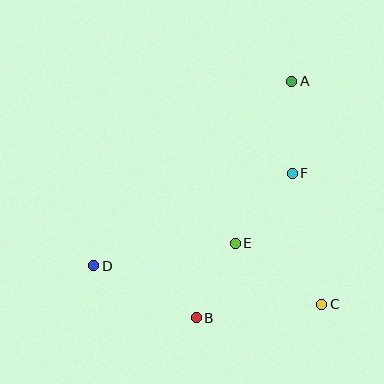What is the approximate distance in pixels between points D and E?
The distance between D and E is approximately 143 pixels.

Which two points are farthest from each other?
Points A and D are farthest from each other.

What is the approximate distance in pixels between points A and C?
The distance between A and C is approximately 225 pixels.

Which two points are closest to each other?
Points B and E are closest to each other.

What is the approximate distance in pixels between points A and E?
The distance between A and E is approximately 172 pixels.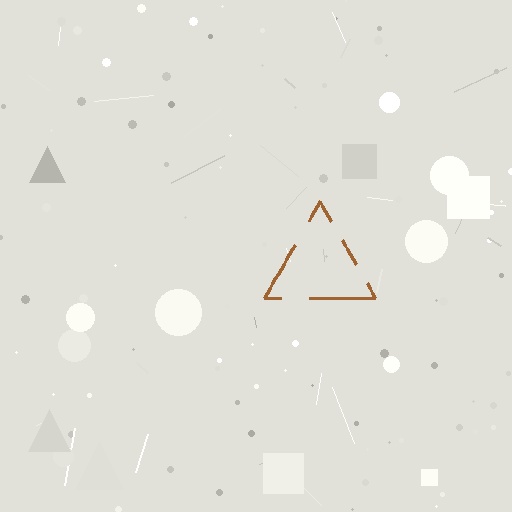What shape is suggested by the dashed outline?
The dashed outline suggests a triangle.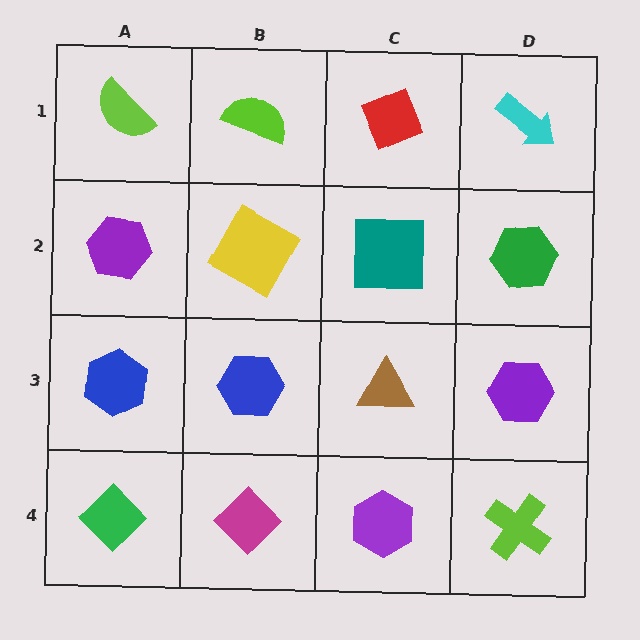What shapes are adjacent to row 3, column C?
A teal square (row 2, column C), a purple hexagon (row 4, column C), a blue hexagon (row 3, column B), a purple hexagon (row 3, column D).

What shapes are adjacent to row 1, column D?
A green hexagon (row 2, column D), a red diamond (row 1, column C).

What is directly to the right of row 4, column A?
A magenta diamond.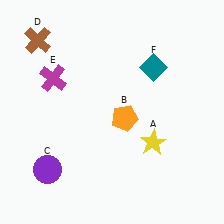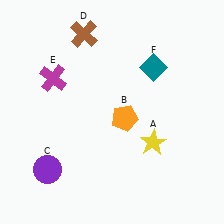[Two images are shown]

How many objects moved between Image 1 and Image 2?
1 object moved between the two images.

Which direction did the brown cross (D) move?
The brown cross (D) moved right.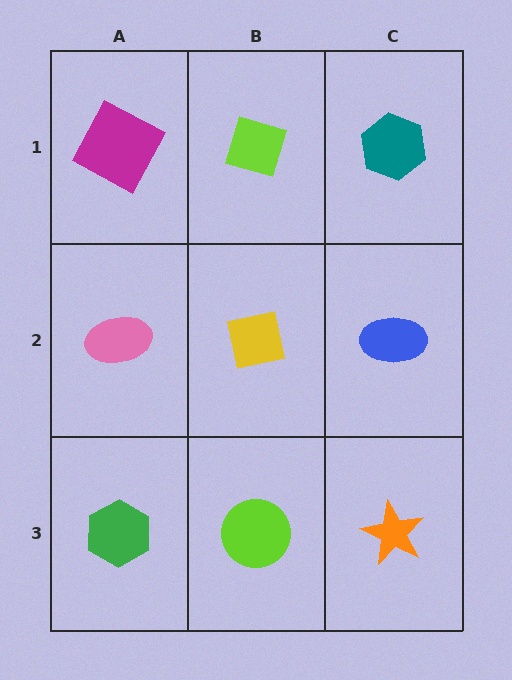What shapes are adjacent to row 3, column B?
A yellow square (row 2, column B), a green hexagon (row 3, column A), an orange star (row 3, column C).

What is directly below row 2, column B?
A lime circle.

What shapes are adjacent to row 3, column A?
A pink ellipse (row 2, column A), a lime circle (row 3, column B).